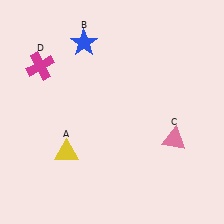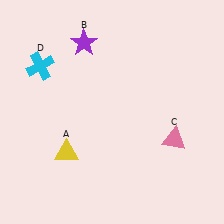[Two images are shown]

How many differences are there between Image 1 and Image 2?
There are 2 differences between the two images.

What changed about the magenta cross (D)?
In Image 1, D is magenta. In Image 2, it changed to cyan.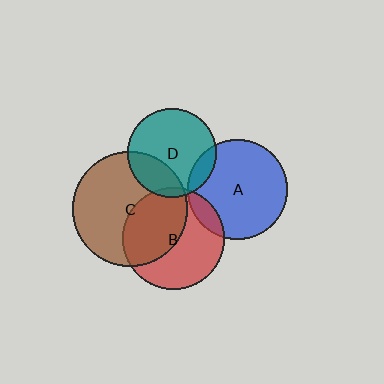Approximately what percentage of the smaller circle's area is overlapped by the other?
Approximately 45%.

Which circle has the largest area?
Circle C (brown).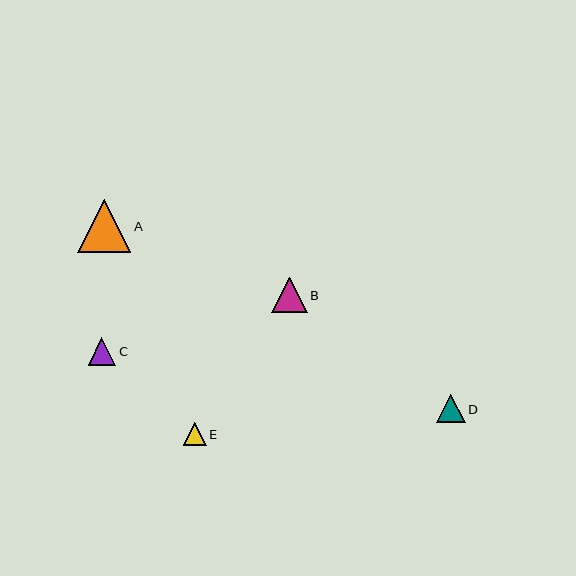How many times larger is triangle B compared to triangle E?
Triangle B is approximately 1.6 times the size of triangle E.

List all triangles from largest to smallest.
From largest to smallest: A, B, D, C, E.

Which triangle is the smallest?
Triangle E is the smallest with a size of approximately 22 pixels.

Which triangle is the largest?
Triangle A is the largest with a size of approximately 53 pixels.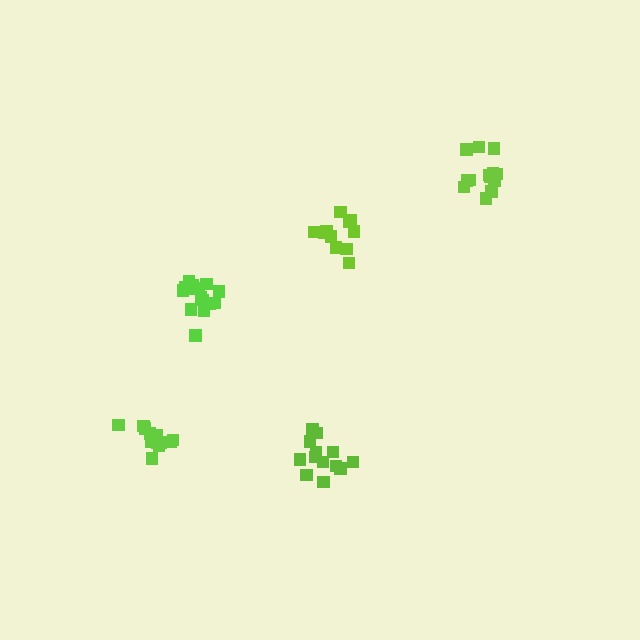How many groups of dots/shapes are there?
There are 5 groups.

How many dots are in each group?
Group 1: 11 dots, Group 2: 14 dots, Group 3: 16 dots, Group 4: 13 dots, Group 5: 13 dots (67 total).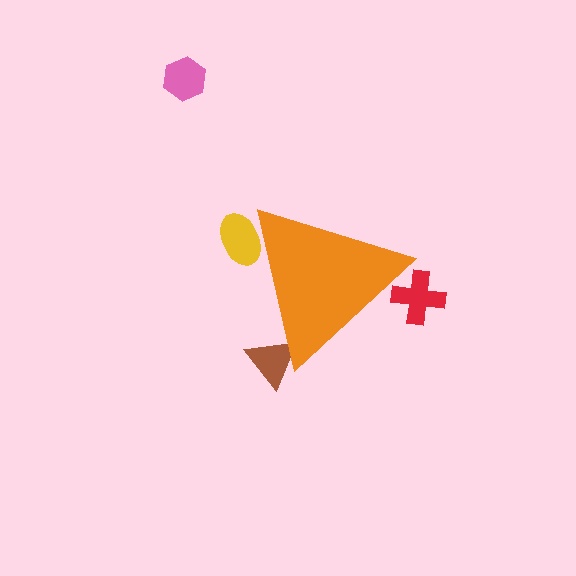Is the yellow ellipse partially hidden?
Yes, the yellow ellipse is partially hidden behind the orange triangle.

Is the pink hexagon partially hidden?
No, the pink hexagon is fully visible.